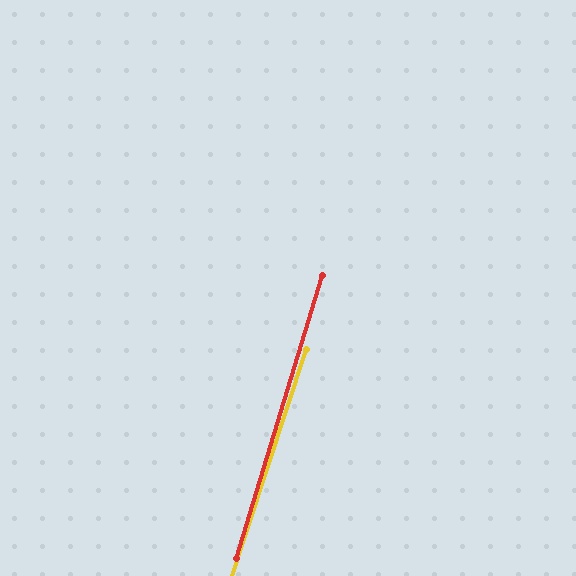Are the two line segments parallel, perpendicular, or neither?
Parallel — their directions differ by only 1.2°.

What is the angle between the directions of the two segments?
Approximately 1 degree.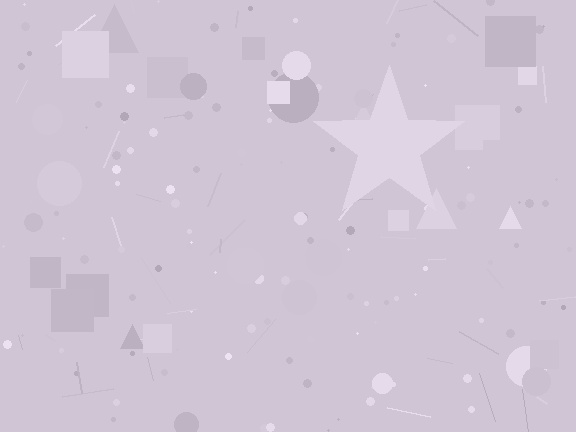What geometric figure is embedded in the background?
A star is embedded in the background.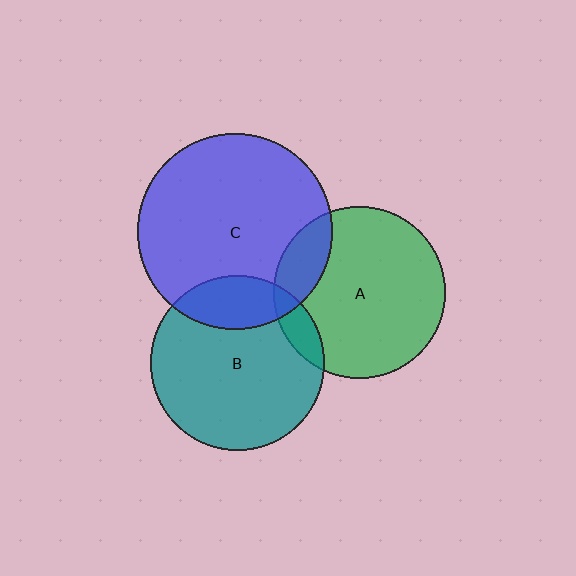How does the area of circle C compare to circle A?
Approximately 1.3 times.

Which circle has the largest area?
Circle C (blue).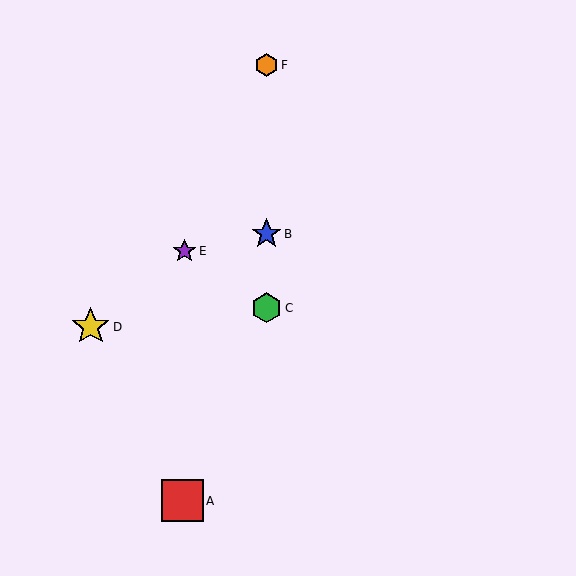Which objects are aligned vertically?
Objects B, C, F are aligned vertically.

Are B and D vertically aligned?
No, B is at x≈266 and D is at x≈91.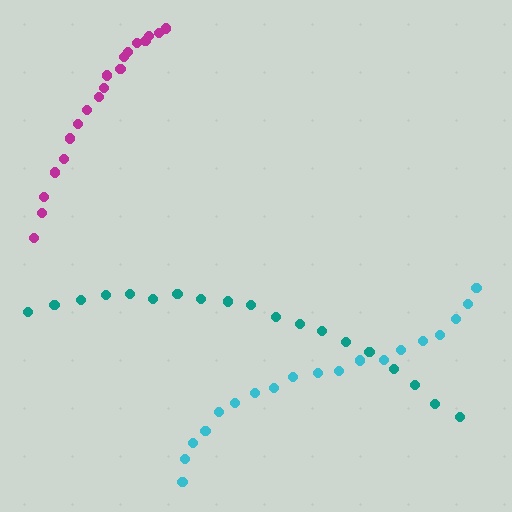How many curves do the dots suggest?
There are 3 distinct paths.